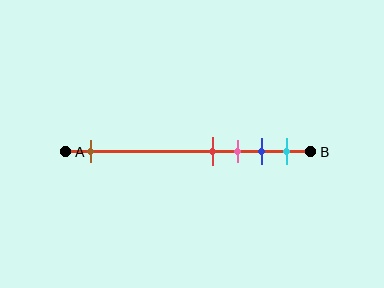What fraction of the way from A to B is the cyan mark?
The cyan mark is approximately 90% (0.9) of the way from A to B.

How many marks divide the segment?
There are 5 marks dividing the segment.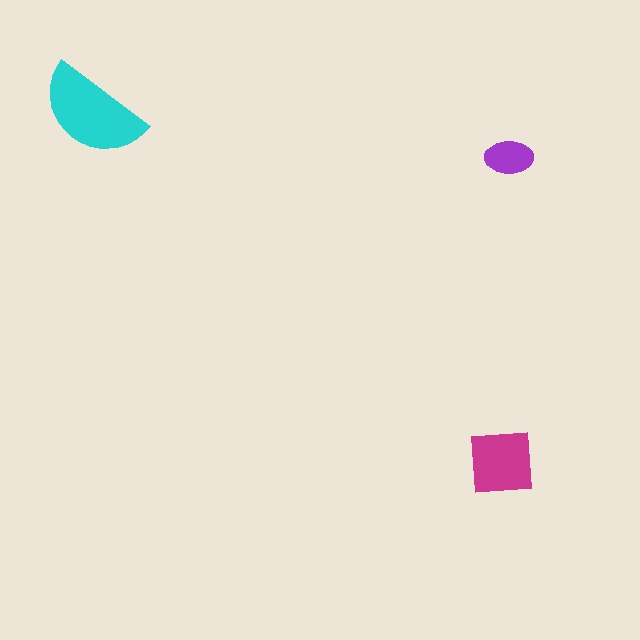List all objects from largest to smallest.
The cyan semicircle, the magenta square, the purple ellipse.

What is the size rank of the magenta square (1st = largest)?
2nd.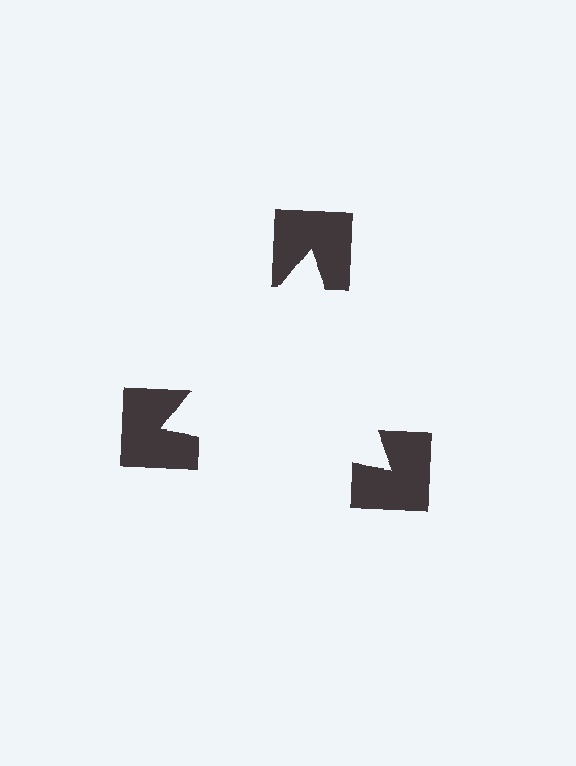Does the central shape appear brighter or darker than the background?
It typically appears slightly brighter than the background, even though no actual brightness change is drawn.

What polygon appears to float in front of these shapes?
An illusory triangle — its edges are inferred from the aligned wedge cuts in the notched squares, not physically drawn.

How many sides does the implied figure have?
3 sides.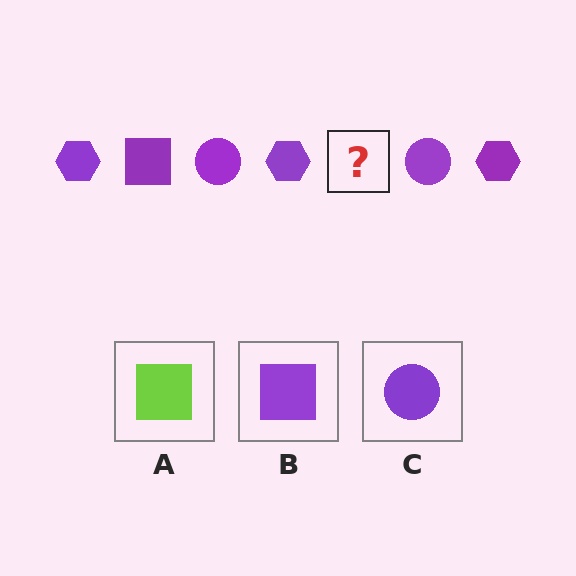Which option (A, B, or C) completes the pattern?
B.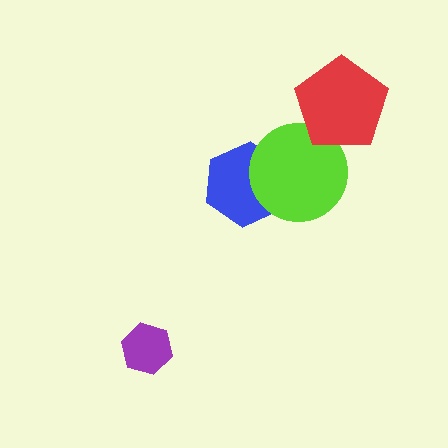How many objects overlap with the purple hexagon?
0 objects overlap with the purple hexagon.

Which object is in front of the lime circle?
The red pentagon is in front of the lime circle.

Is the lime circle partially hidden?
Yes, it is partially covered by another shape.